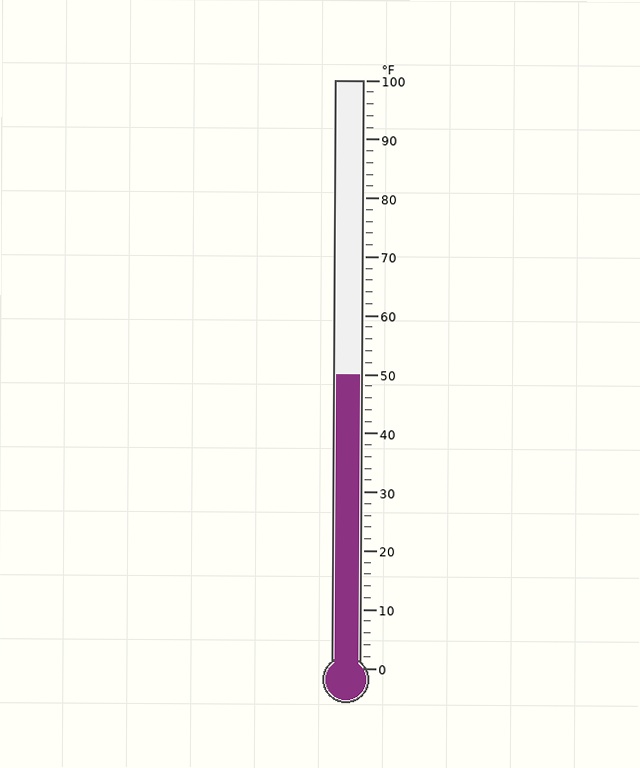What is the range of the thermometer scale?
The thermometer scale ranges from 0°F to 100°F.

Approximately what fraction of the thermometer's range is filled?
The thermometer is filled to approximately 50% of its range.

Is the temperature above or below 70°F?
The temperature is below 70°F.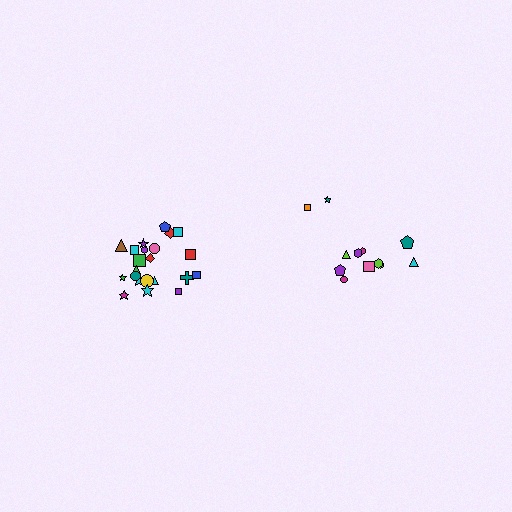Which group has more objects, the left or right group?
The left group.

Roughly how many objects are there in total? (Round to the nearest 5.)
Roughly 35 objects in total.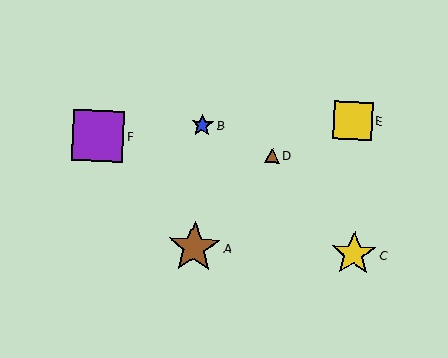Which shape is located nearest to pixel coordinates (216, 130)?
The blue star (labeled B) at (202, 125) is nearest to that location.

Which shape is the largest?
The brown star (labeled A) is the largest.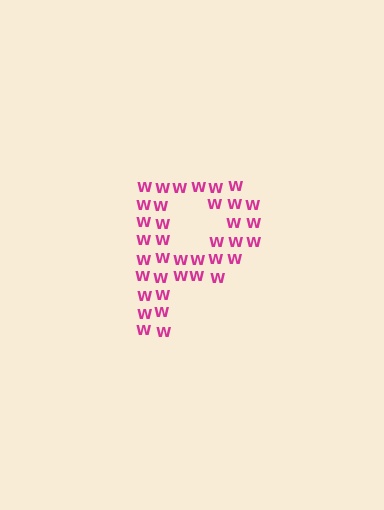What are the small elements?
The small elements are letter W's.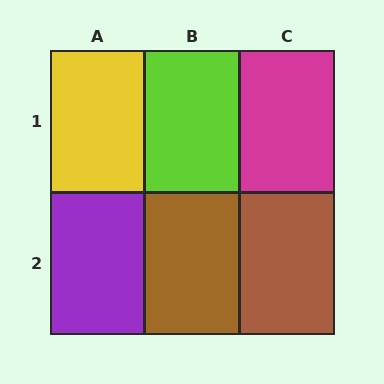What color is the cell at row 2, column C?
Brown.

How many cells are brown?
2 cells are brown.